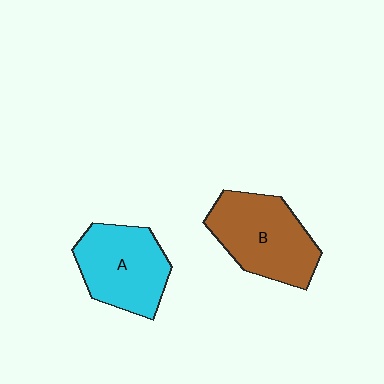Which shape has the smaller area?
Shape A (cyan).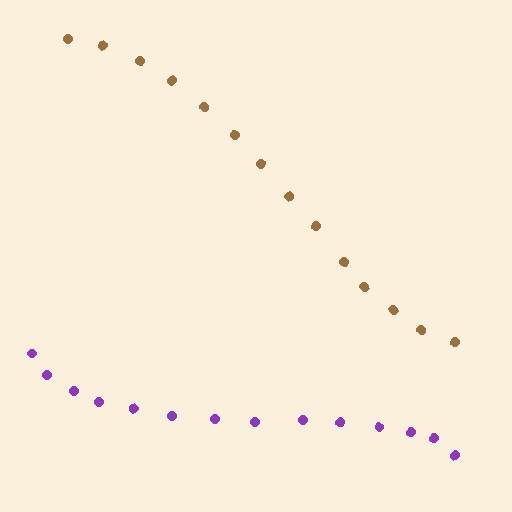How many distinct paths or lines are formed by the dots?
There are 2 distinct paths.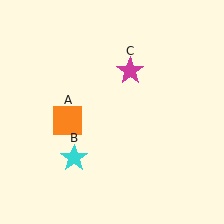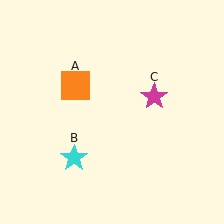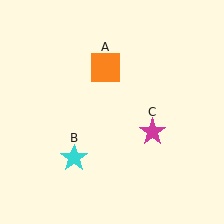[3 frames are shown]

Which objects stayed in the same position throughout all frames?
Cyan star (object B) remained stationary.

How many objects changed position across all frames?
2 objects changed position: orange square (object A), magenta star (object C).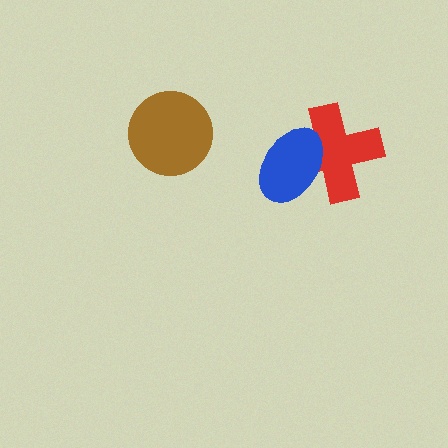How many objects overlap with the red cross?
1 object overlaps with the red cross.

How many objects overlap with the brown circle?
0 objects overlap with the brown circle.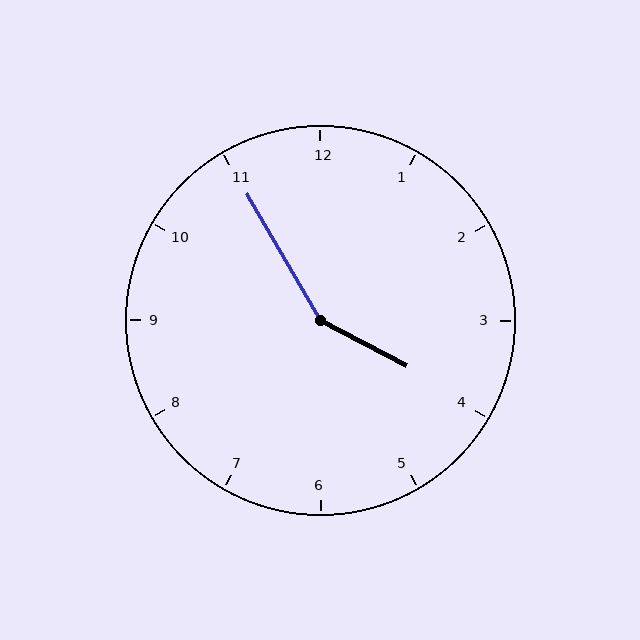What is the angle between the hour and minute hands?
Approximately 148 degrees.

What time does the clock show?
3:55.